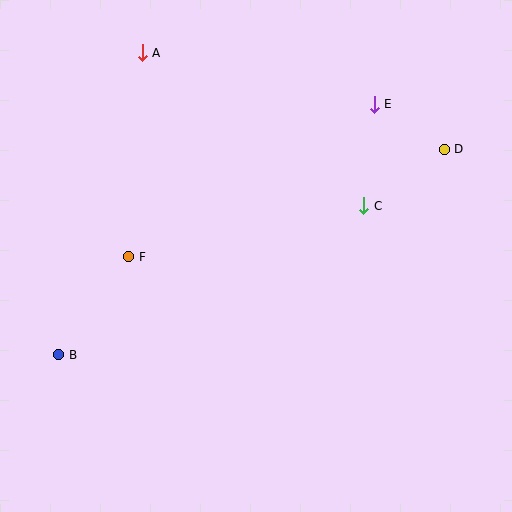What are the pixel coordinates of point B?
Point B is at (59, 355).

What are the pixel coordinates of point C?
Point C is at (364, 206).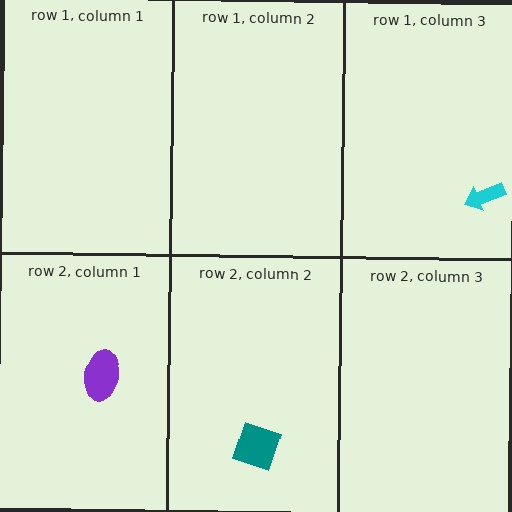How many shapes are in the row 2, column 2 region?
1.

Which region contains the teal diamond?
The row 2, column 2 region.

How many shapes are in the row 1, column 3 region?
1.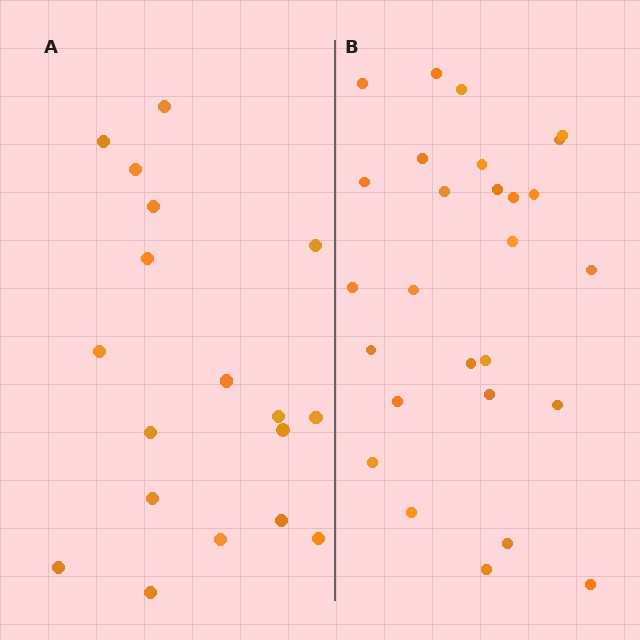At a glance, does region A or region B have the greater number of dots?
Region B (the right region) has more dots.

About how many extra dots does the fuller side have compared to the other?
Region B has roughly 8 or so more dots than region A.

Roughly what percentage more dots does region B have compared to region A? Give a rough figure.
About 50% more.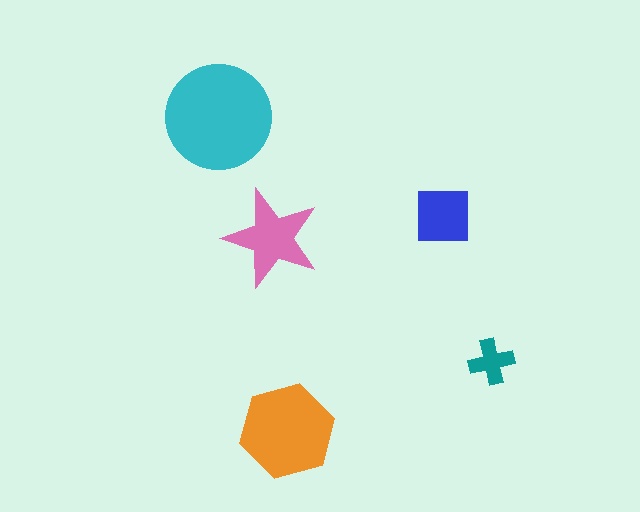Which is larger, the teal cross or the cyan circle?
The cyan circle.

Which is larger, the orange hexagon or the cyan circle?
The cyan circle.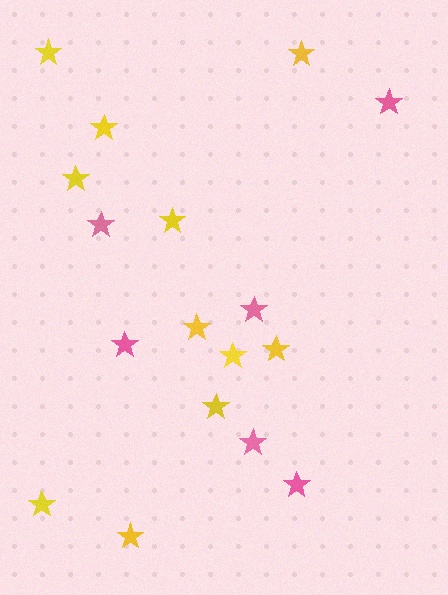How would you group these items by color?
There are 2 groups: one group of pink stars (6) and one group of yellow stars (11).